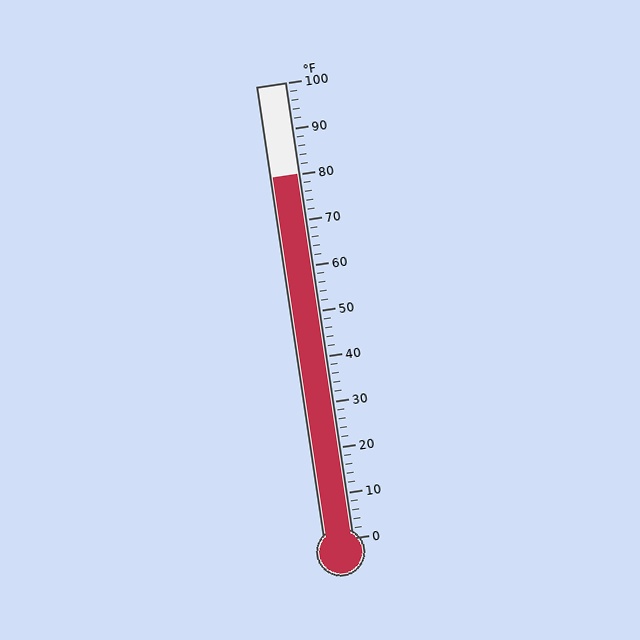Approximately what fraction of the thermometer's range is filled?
The thermometer is filled to approximately 80% of its range.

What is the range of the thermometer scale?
The thermometer scale ranges from 0°F to 100°F.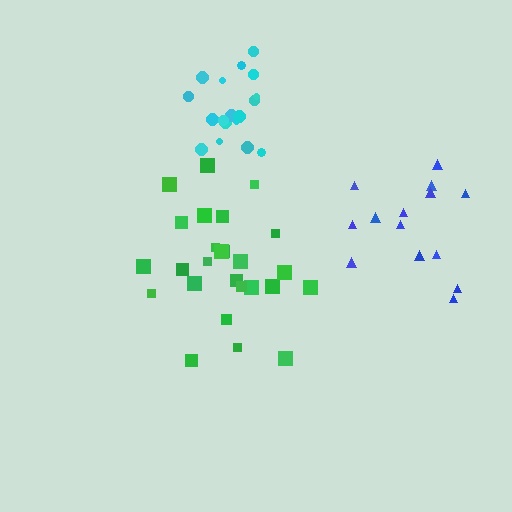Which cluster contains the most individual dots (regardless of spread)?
Green (26).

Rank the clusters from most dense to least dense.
cyan, green, blue.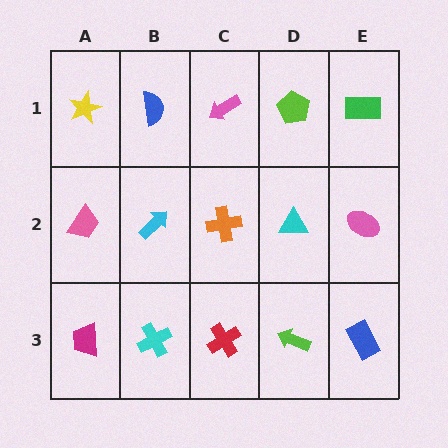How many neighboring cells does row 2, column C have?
4.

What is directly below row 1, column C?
An orange cross.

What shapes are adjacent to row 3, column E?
A pink ellipse (row 2, column E), a lime arrow (row 3, column D).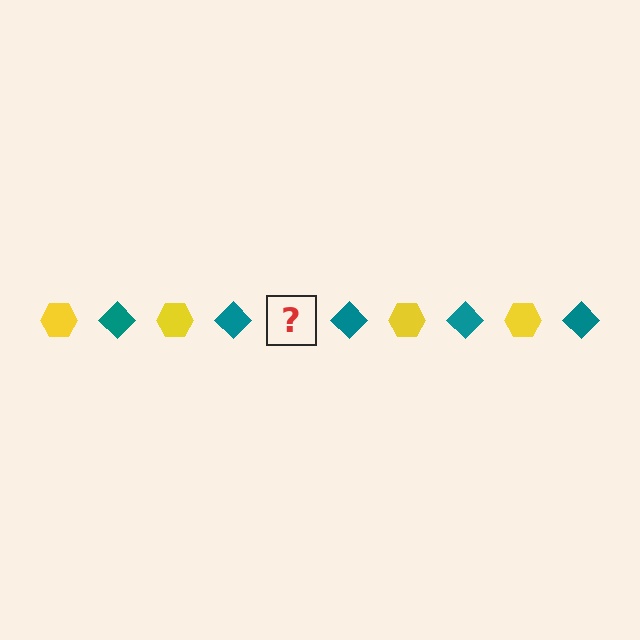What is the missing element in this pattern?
The missing element is a yellow hexagon.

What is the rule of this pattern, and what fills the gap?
The rule is that the pattern alternates between yellow hexagon and teal diamond. The gap should be filled with a yellow hexagon.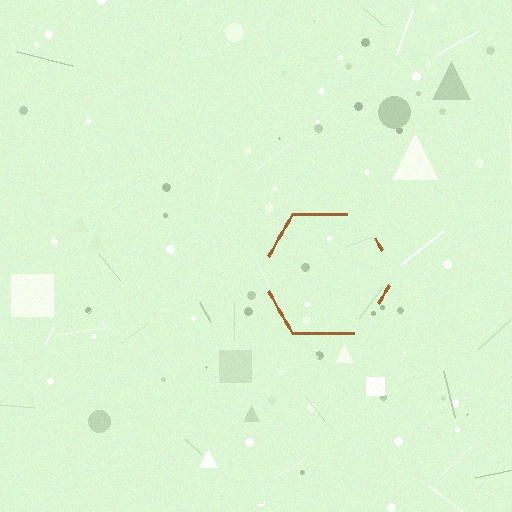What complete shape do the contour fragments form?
The contour fragments form a hexagon.